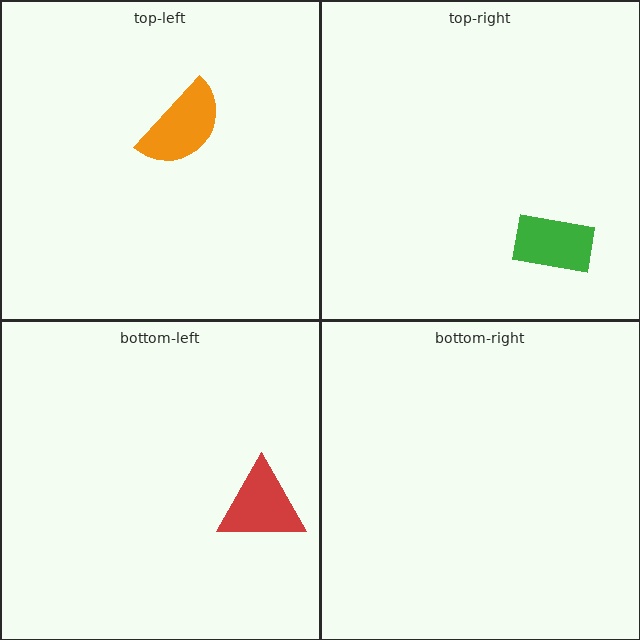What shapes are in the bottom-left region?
The red triangle.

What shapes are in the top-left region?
The orange semicircle.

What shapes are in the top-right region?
The green rectangle.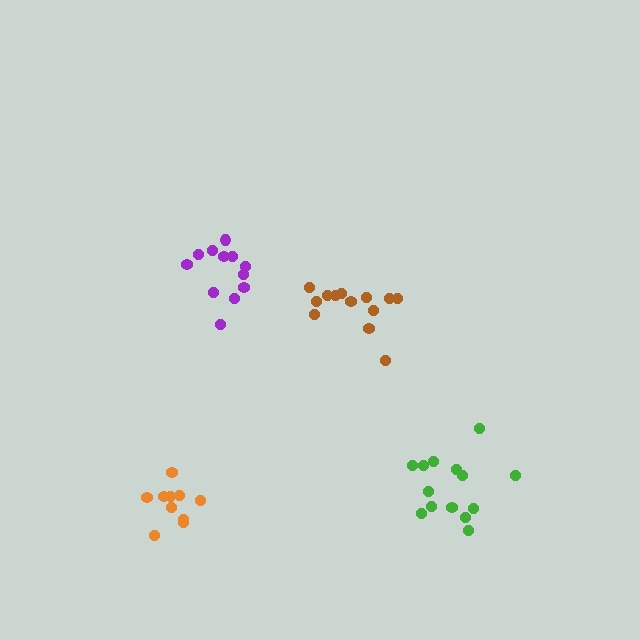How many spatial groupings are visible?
There are 4 spatial groupings.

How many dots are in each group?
Group 1: 10 dots, Group 2: 13 dots, Group 3: 12 dots, Group 4: 14 dots (49 total).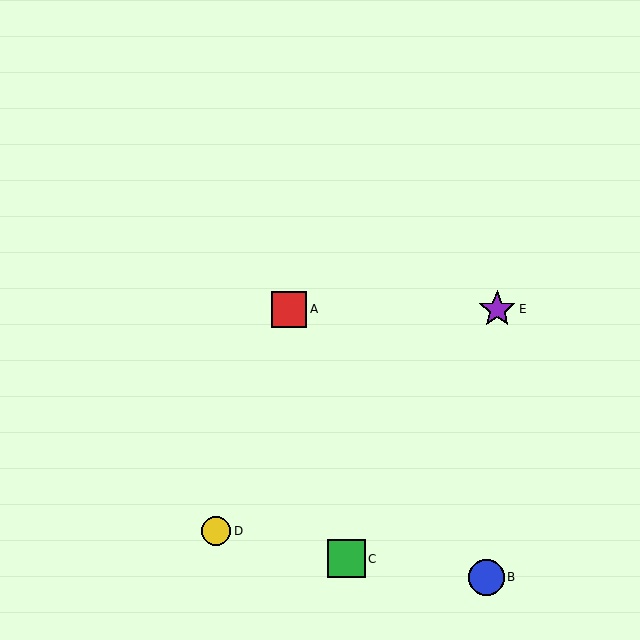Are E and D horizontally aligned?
No, E is at y≈309 and D is at y≈531.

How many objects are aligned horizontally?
2 objects (A, E) are aligned horizontally.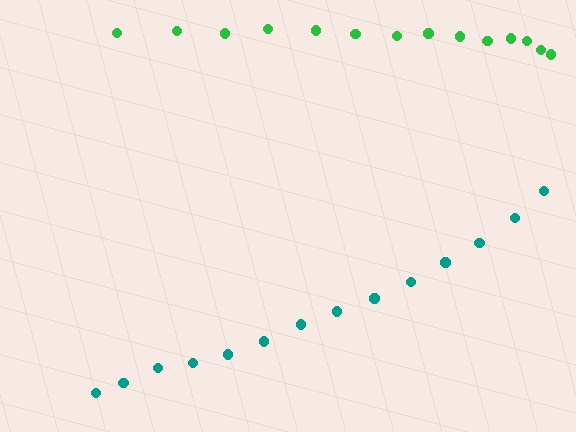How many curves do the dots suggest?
There are 2 distinct paths.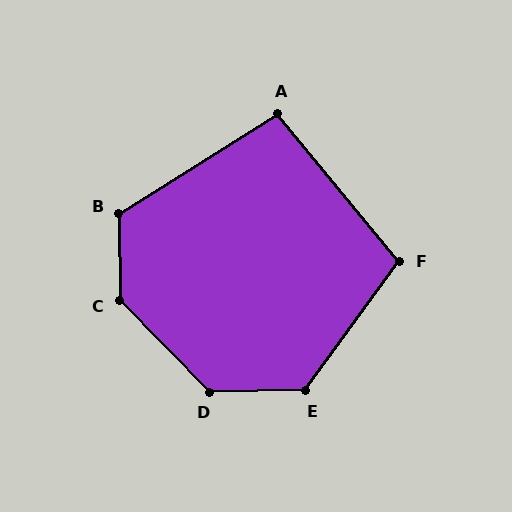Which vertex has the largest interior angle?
C, at approximately 136 degrees.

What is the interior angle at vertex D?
Approximately 134 degrees (obtuse).